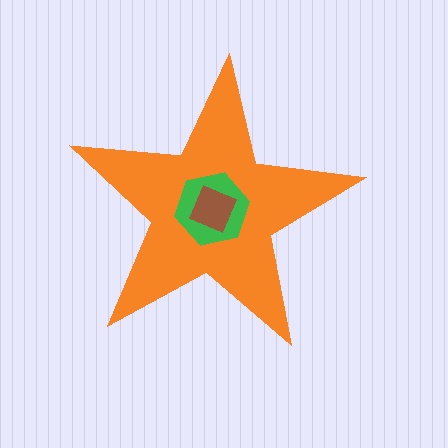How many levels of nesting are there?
3.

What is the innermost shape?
The brown square.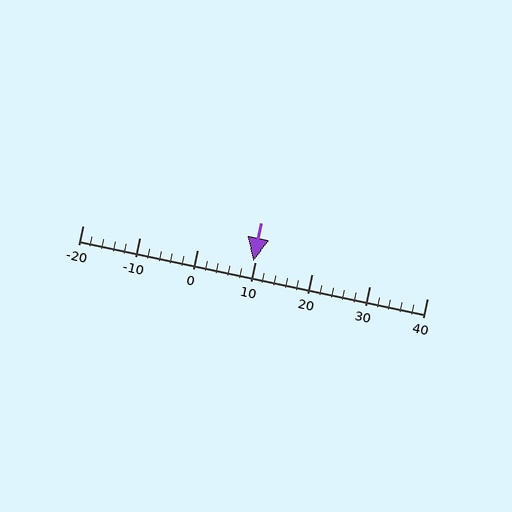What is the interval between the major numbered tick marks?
The major tick marks are spaced 10 units apart.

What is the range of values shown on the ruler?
The ruler shows values from -20 to 40.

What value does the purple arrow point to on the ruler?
The purple arrow points to approximately 10.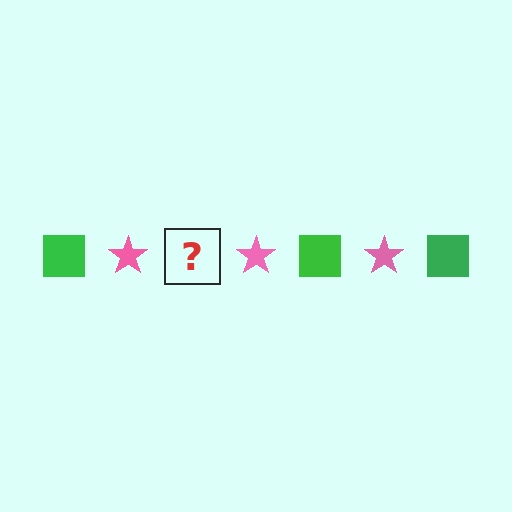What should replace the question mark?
The question mark should be replaced with a green square.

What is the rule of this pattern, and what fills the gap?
The rule is that the pattern alternates between green square and pink star. The gap should be filled with a green square.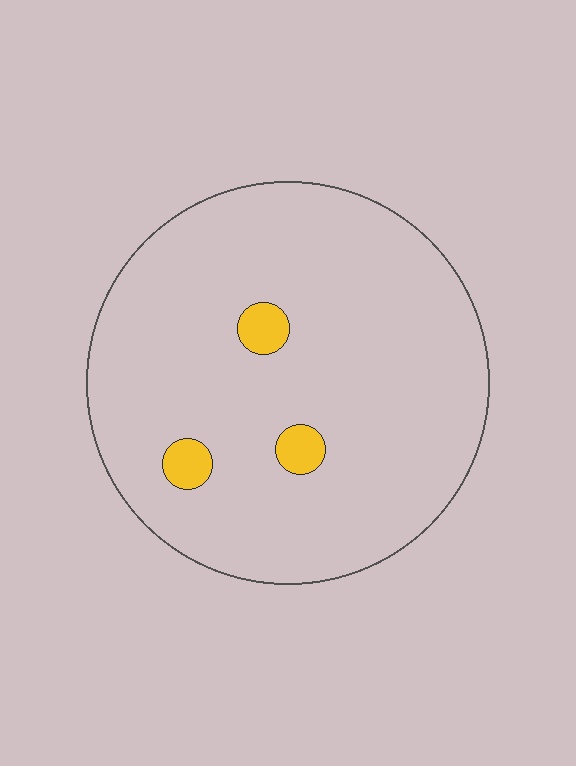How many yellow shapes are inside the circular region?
3.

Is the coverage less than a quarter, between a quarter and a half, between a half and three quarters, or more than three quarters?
Less than a quarter.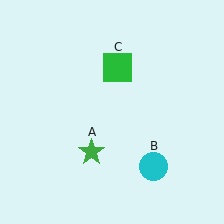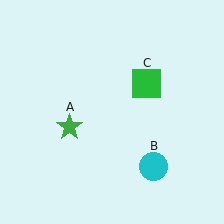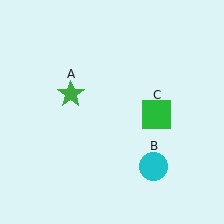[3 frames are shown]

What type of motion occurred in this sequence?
The green star (object A), green square (object C) rotated clockwise around the center of the scene.